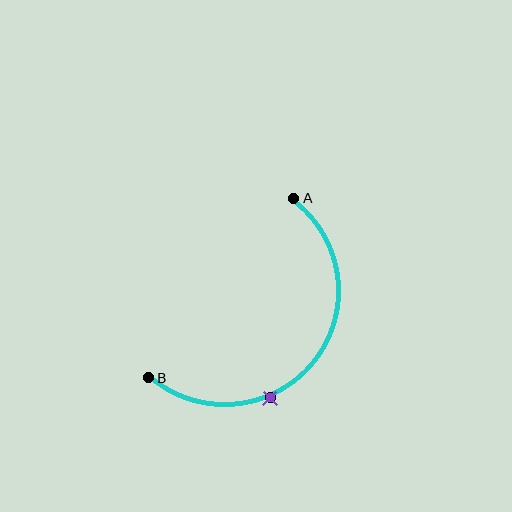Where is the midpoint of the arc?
The arc midpoint is the point on the curve farthest from the straight line joining A and B. It sits below and to the right of that line.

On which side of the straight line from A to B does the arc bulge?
The arc bulges below and to the right of the straight line connecting A and B.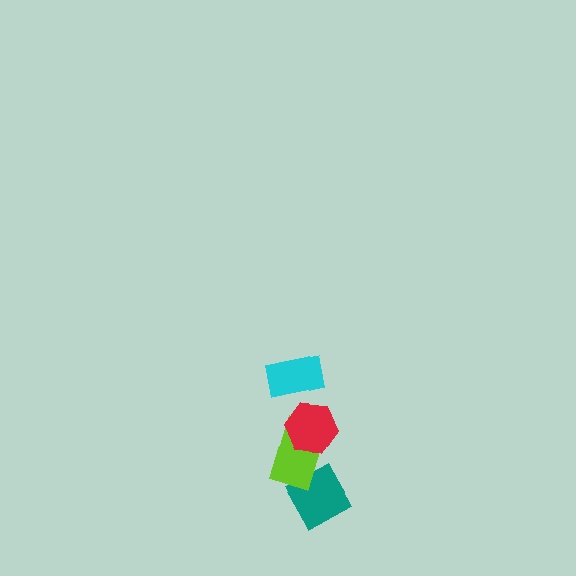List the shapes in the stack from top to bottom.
From top to bottom: the cyan rectangle, the red hexagon, the lime rectangle, the teal diamond.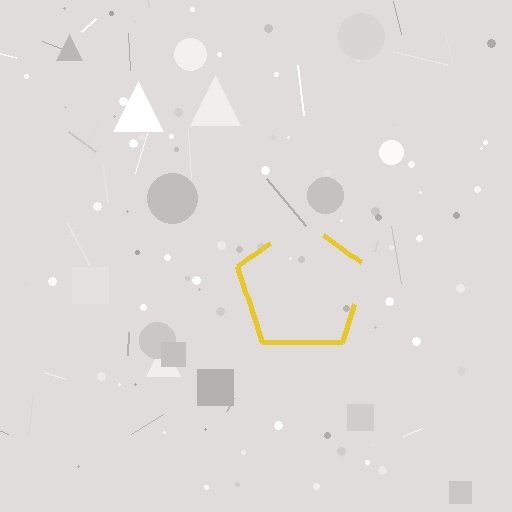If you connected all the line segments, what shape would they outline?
They would outline a pentagon.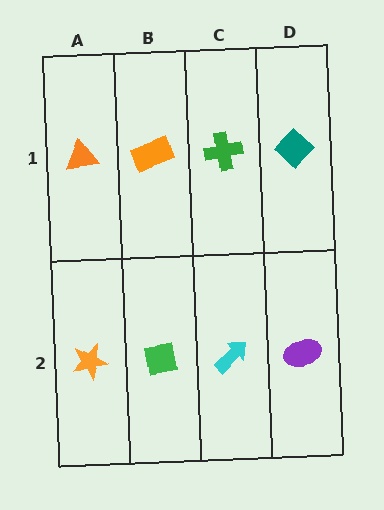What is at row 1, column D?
A teal diamond.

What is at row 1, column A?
An orange triangle.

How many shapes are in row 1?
4 shapes.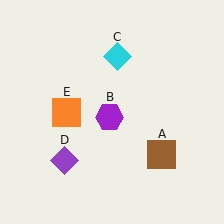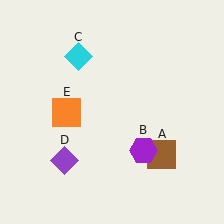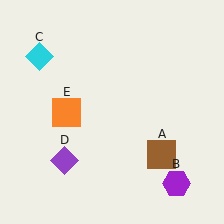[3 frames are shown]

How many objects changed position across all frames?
2 objects changed position: purple hexagon (object B), cyan diamond (object C).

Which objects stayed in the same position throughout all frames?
Brown square (object A) and purple diamond (object D) and orange square (object E) remained stationary.